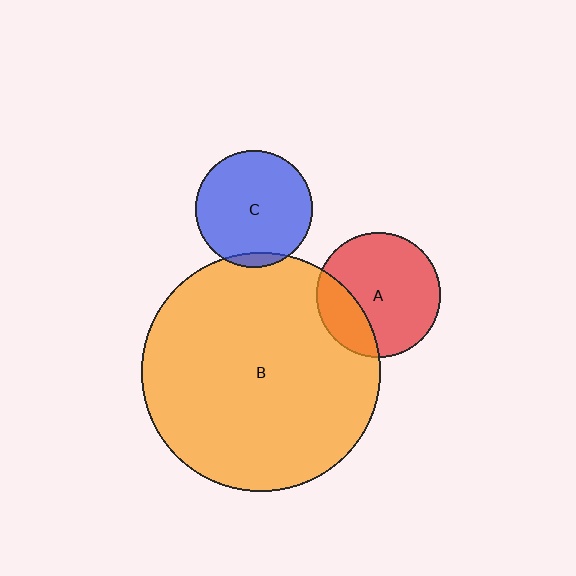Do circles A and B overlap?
Yes.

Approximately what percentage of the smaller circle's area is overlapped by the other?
Approximately 25%.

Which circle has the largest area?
Circle B (orange).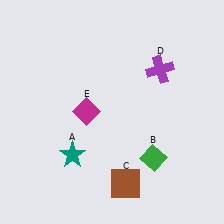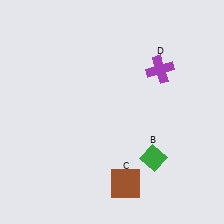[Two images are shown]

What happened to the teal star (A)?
The teal star (A) was removed in Image 2. It was in the bottom-left area of Image 1.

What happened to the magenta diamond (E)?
The magenta diamond (E) was removed in Image 2. It was in the top-left area of Image 1.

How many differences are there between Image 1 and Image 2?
There are 2 differences between the two images.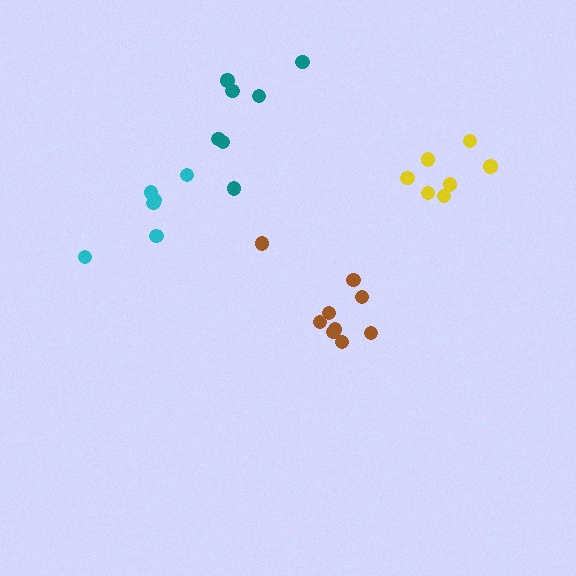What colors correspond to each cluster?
The clusters are colored: teal, cyan, brown, yellow.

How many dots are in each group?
Group 1: 7 dots, Group 2: 6 dots, Group 3: 9 dots, Group 4: 7 dots (29 total).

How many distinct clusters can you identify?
There are 4 distinct clusters.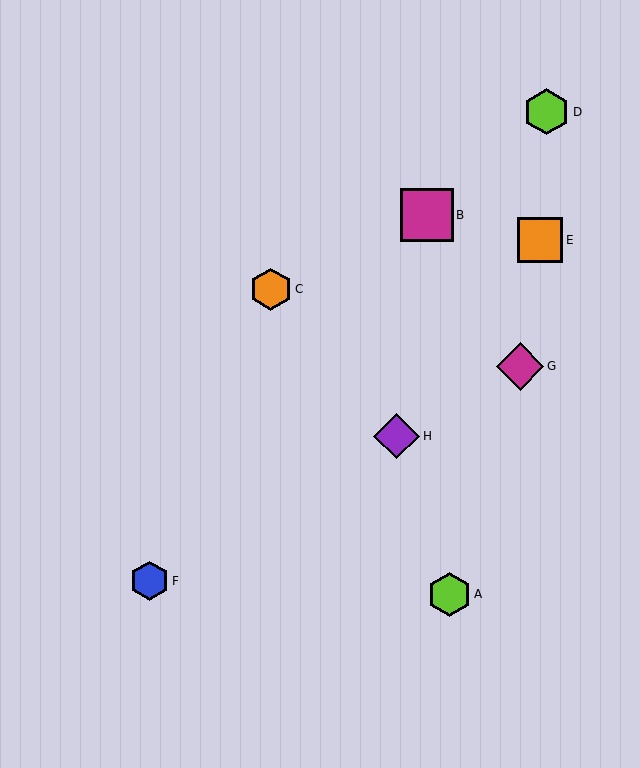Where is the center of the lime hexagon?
The center of the lime hexagon is at (450, 594).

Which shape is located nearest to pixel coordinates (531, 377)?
The magenta diamond (labeled G) at (520, 366) is nearest to that location.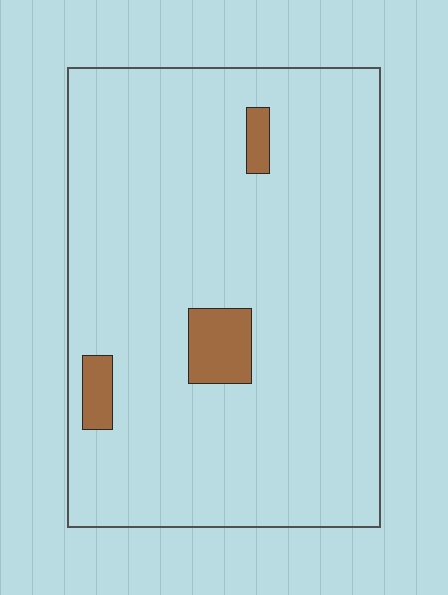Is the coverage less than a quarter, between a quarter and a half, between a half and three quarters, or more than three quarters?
Less than a quarter.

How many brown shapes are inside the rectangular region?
3.